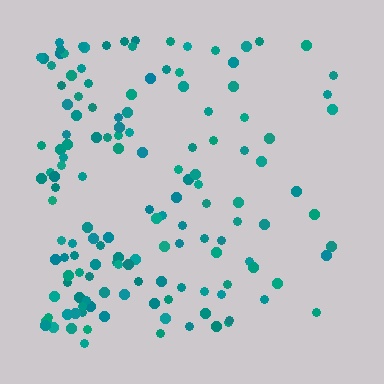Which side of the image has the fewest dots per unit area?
The right.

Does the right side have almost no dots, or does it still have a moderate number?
Still a moderate number, just noticeably fewer than the left.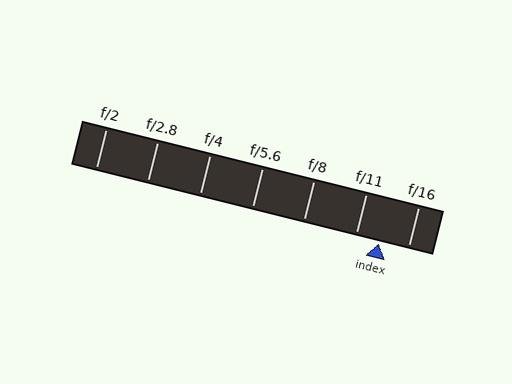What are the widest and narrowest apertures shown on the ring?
The widest aperture shown is f/2 and the narrowest is f/16.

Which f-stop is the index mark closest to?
The index mark is closest to f/11.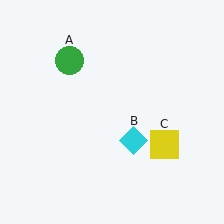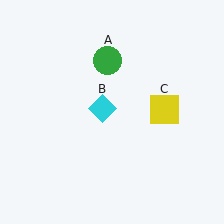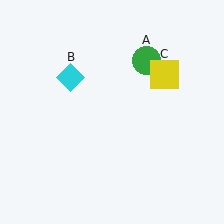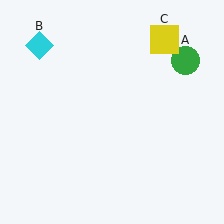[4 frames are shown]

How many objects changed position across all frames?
3 objects changed position: green circle (object A), cyan diamond (object B), yellow square (object C).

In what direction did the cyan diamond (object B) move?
The cyan diamond (object B) moved up and to the left.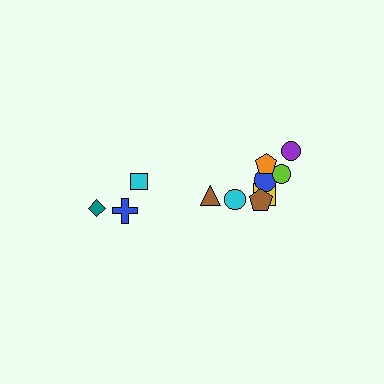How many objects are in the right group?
There are 8 objects.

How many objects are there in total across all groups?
There are 11 objects.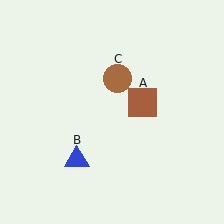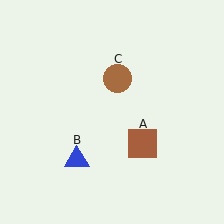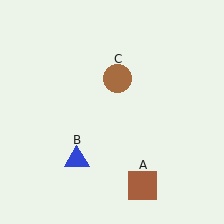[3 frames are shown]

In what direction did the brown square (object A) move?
The brown square (object A) moved down.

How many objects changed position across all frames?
1 object changed position: brown square (object A).